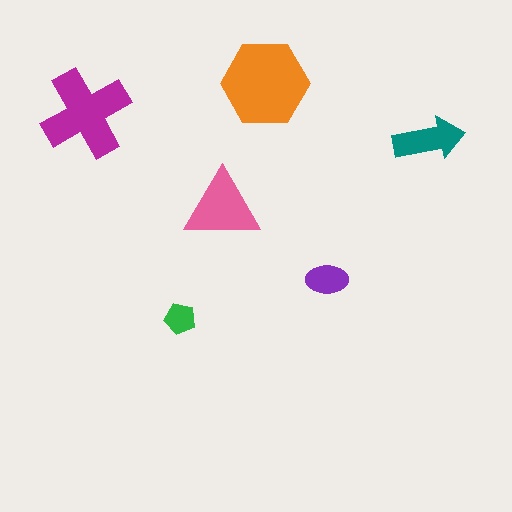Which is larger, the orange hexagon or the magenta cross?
The orange hexagon.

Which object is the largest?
The orange hexagon.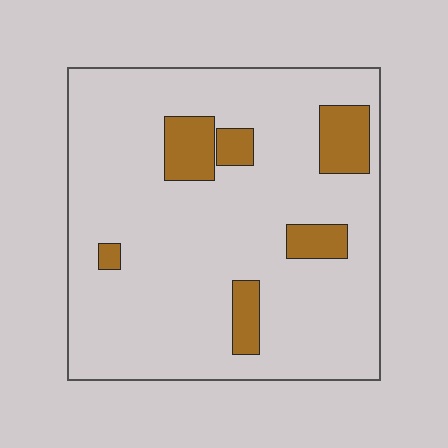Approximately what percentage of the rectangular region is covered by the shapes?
Approximately 15%.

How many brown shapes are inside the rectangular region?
6.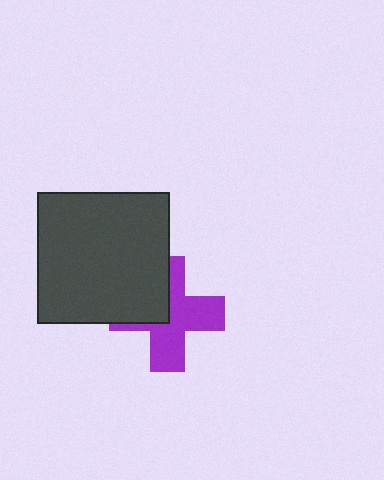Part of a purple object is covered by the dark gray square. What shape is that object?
It is a cross.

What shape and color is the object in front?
The object in front is a dark gray square.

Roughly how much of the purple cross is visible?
About half of it is visible (roughly 65%).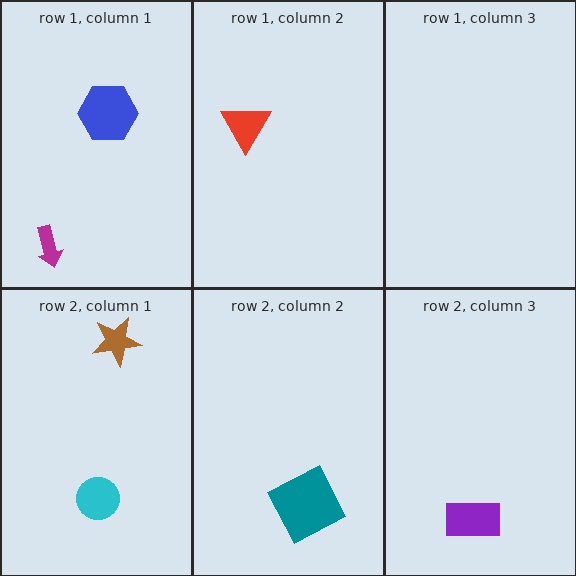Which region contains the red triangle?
The row 1, column 2 region.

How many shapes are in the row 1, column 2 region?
1.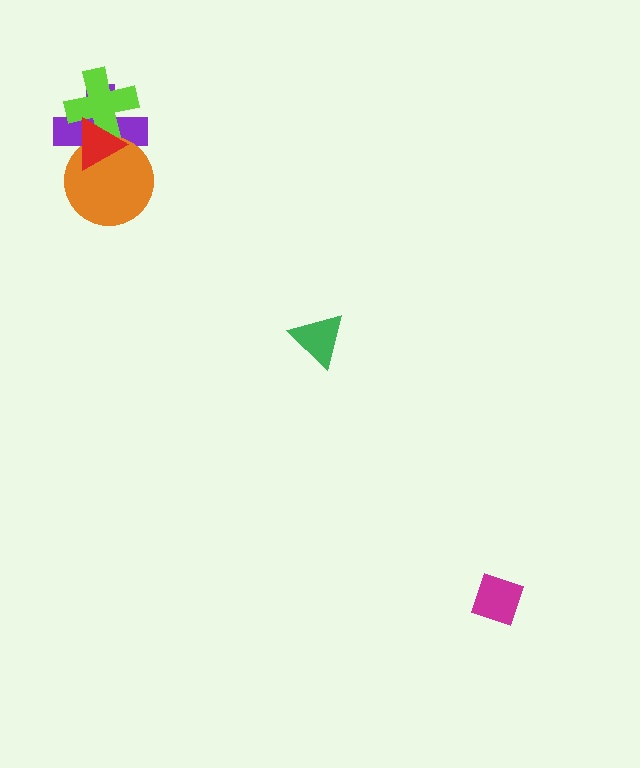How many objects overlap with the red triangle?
3 objects overlap with the red triangle.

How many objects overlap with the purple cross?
3 objects overlap with the purple cross.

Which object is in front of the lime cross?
The red triangle is in front of the lime cross.